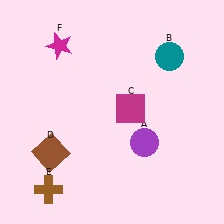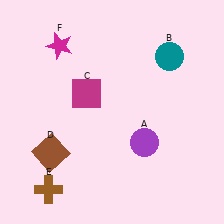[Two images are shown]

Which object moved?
The magenta square (C) moved left.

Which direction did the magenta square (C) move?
The magenta square (C) moved left.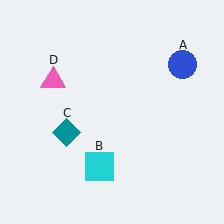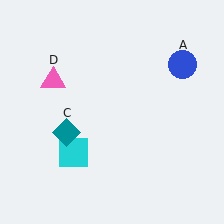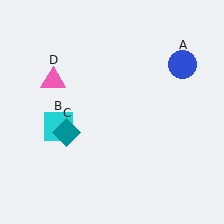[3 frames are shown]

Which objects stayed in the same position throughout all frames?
Blue circle (object A) and teal diamond (object C) and pink triangle (object D) remained stationary.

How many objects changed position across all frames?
1 object changed position: cyan square (object B).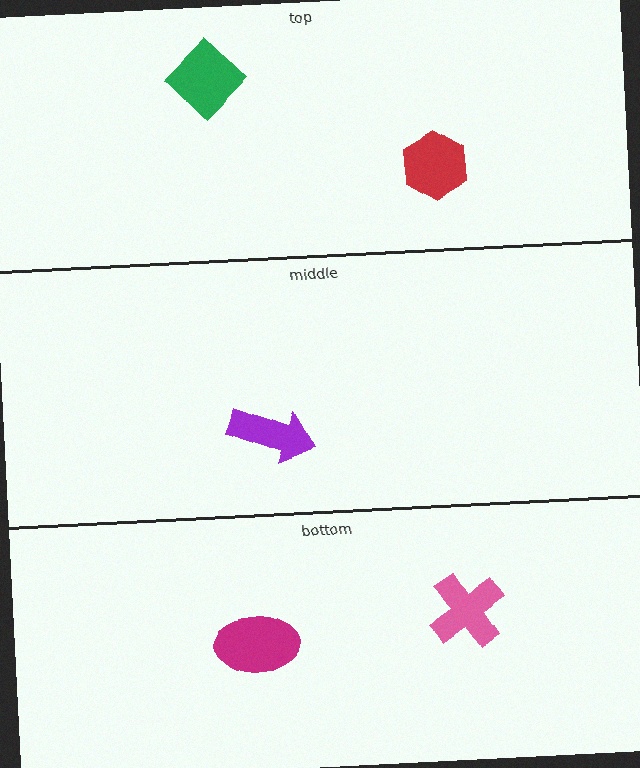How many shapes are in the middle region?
1.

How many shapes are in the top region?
2.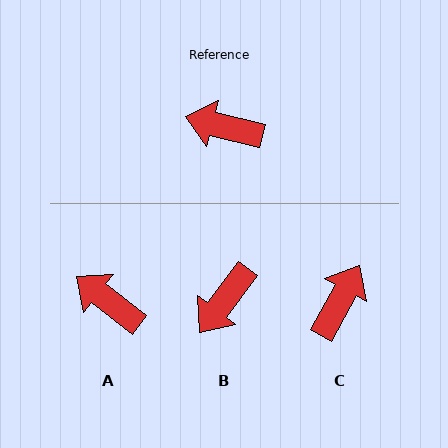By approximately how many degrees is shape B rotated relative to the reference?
Approximately 67 degrees counter-clockwise.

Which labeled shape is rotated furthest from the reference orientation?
C, about 104 degrees away.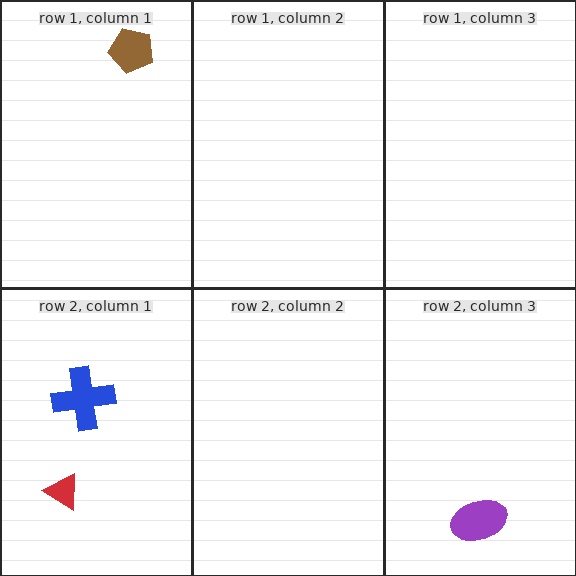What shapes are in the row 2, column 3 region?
The purple ellipse.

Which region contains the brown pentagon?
The row 1, column 1 region.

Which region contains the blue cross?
The row 2, column 1 region.